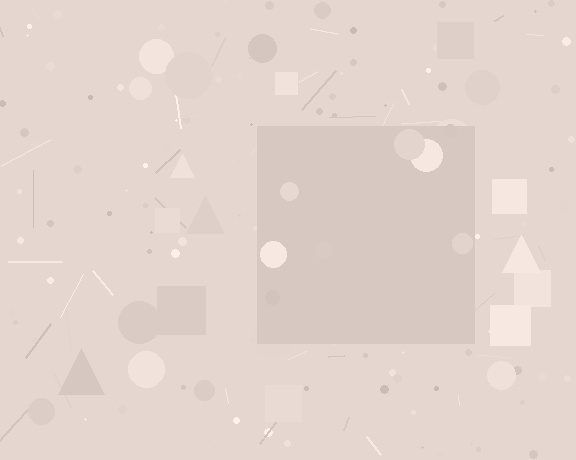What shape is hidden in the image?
A square is hidden in the image.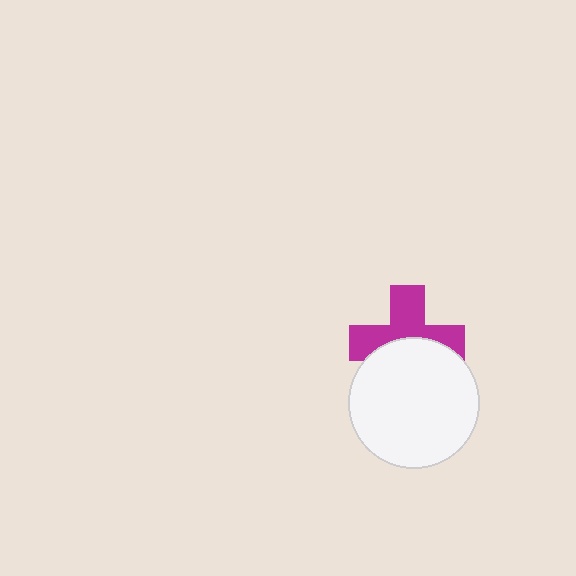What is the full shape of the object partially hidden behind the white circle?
The partially hidden object is a magenta cross.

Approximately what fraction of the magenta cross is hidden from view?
Roughly 45% of the magenta cross is hidden behind the white circle.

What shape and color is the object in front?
The object in front is a white circle.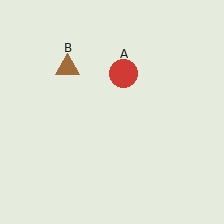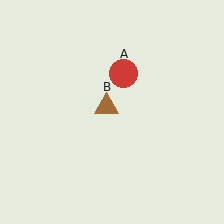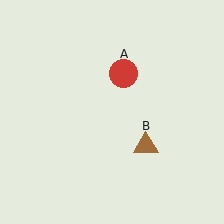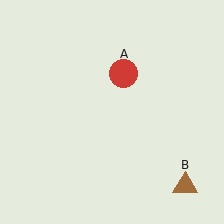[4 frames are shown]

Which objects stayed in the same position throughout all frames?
Red circle (object A) remained stationary.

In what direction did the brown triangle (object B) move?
The brown triangle (object B) moved down and to the right.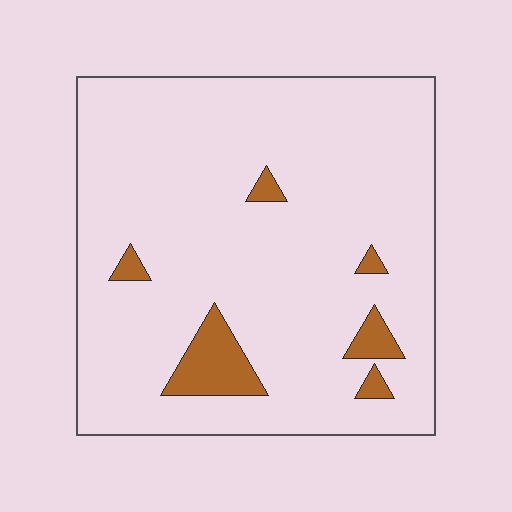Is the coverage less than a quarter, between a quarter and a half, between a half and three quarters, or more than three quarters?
Less than a quarter.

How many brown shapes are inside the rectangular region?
6.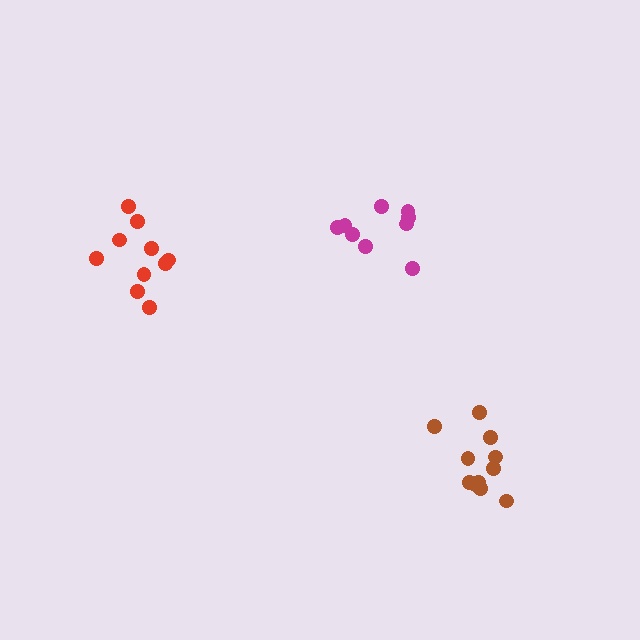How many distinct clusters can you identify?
There are 3 distinct clusters.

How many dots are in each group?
Group 1: 9 dots, Group 2: 11 dots, Group 3: 10 dots (30 total).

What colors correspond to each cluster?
The clusters are colored: magenta, brown, red.